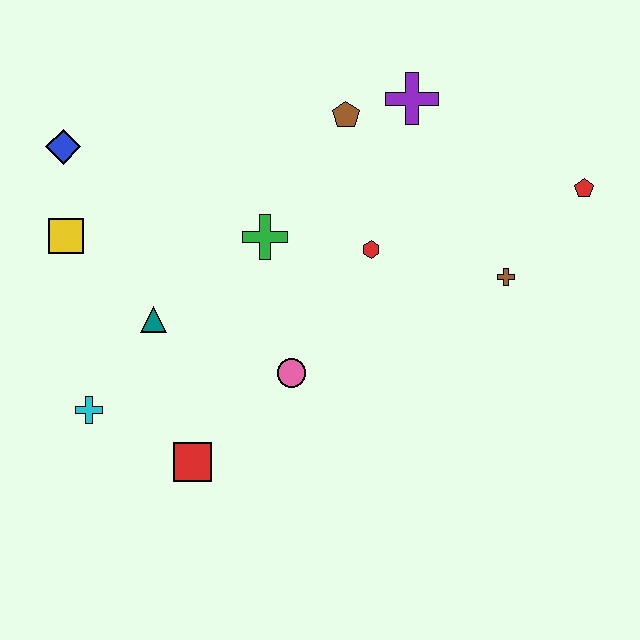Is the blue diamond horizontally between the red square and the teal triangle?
No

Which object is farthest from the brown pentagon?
The cyan cross is farthest from the brown pentagon.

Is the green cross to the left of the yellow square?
No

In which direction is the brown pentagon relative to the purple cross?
The brown pentagon is to the left of the purple cross.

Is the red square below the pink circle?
Yes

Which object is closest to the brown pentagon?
The purple cross is closest to the brown pentagon.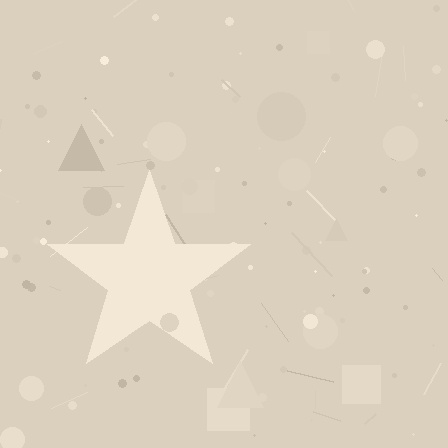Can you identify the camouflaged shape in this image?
The camouflaged shape is a star.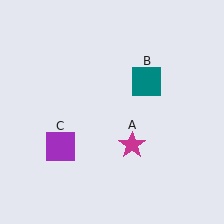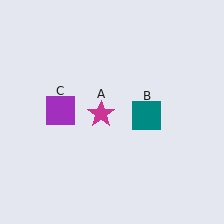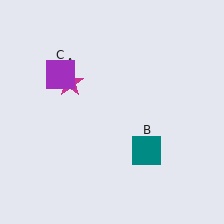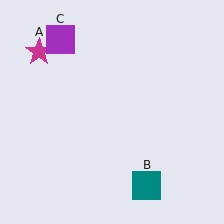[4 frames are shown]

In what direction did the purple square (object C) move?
The purple square (object C) moved up.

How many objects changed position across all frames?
3 objects changed position: magenta star (object A), teal square (object B), purple square (object C).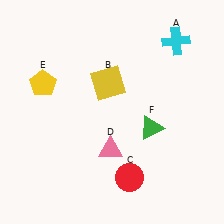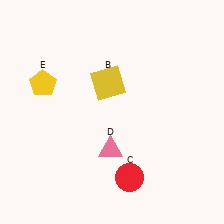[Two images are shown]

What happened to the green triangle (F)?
The green triangle (F) was removed in Image 2. It was in the bottom-right area of Image 1.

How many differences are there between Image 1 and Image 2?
There are 2 differences between the two images.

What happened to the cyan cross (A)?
The cyan cross (A) was removed in Image 2. It was in the top-right area of Image 1.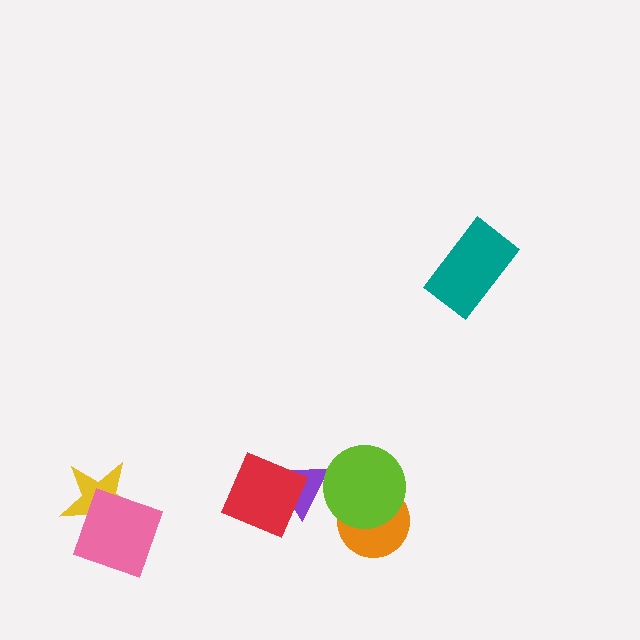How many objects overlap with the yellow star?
1 object overlaps with the yellow star.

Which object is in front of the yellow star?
The pink square is in front of the yellow star.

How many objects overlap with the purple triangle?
2 objects overlap with the purple triangle.